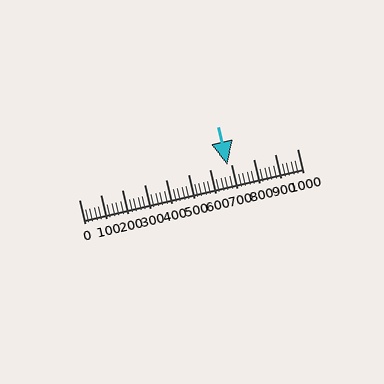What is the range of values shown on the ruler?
The ruler shows values from 0 to 1000.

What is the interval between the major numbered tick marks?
The major tick marks are spaced 100 units apart.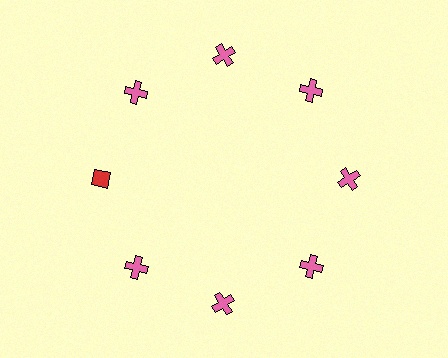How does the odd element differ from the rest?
It differs in both color (red instead of pink) and shape (diamond instead of cross).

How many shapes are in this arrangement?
There are 8 shapes arranged in a ring pattern.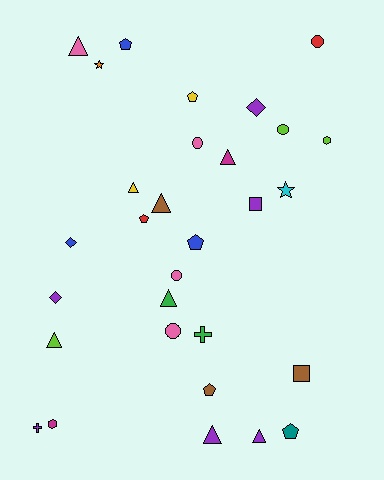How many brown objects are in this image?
There are 3 brown objects.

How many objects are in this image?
There are 30 objects.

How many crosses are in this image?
There are 2 crosses.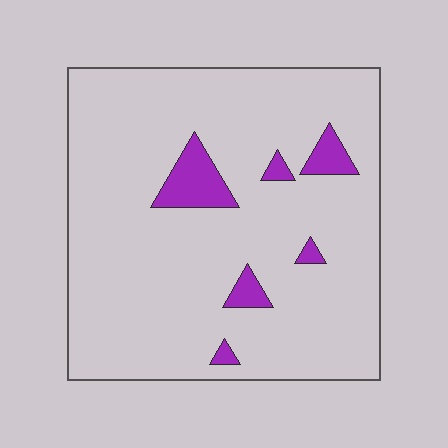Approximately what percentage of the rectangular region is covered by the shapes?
Approximately 10%.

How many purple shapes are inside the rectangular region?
6.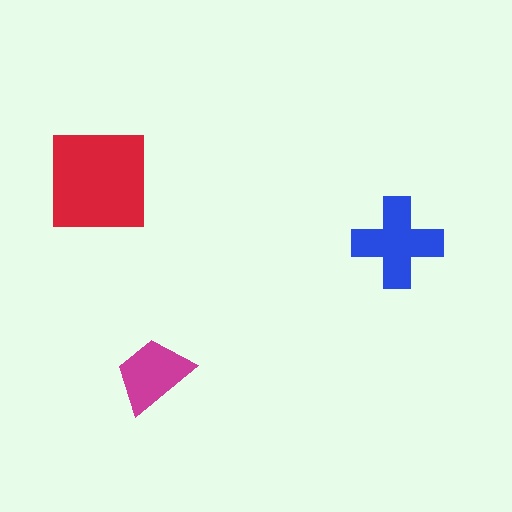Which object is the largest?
The red square.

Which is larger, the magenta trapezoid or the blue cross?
The blue cross.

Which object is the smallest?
The magenta trapezoid.